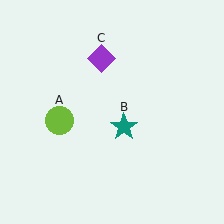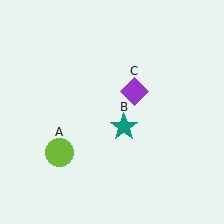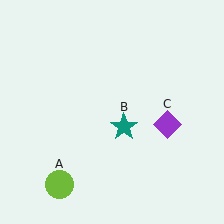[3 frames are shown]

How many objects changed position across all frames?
2 objects changed position: lime circle (object A), purple diamond (object C).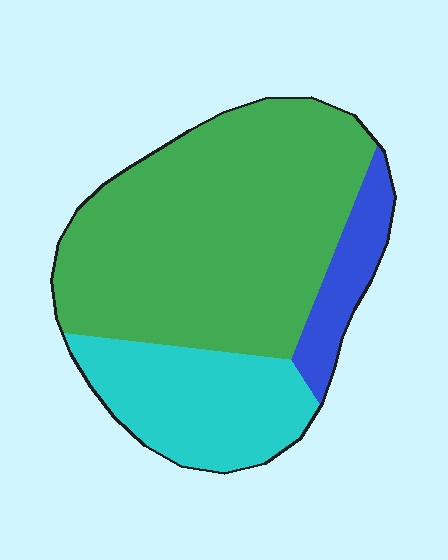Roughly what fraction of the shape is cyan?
Cyan covers roughly 25% of the shape.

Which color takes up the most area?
Green, at roughly 65%.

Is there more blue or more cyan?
Cyan.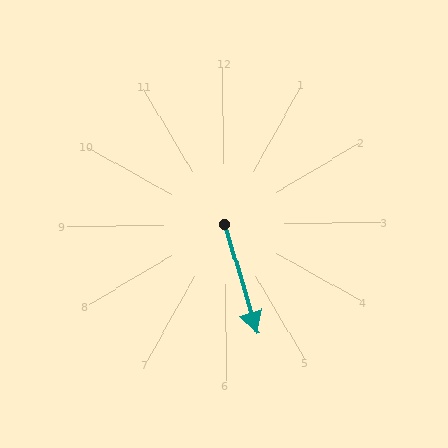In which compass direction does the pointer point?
South.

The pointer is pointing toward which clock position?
Roughly 5 o'clock.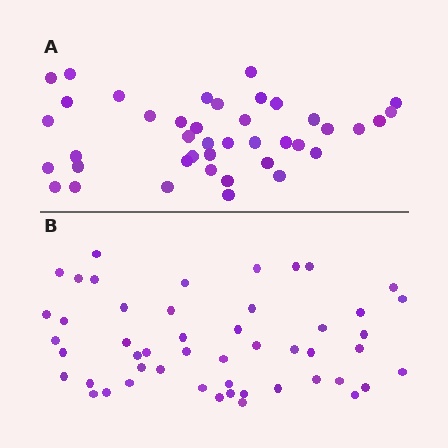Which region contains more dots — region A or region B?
Region B (the bottom region) has more dots.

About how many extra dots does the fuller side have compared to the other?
Region B has roughly 8 or so more dots than region A.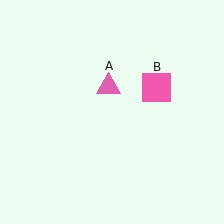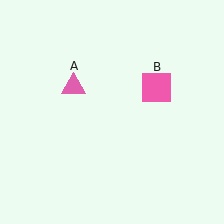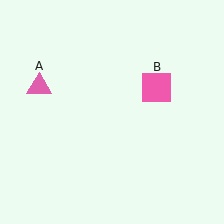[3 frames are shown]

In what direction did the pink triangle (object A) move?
The pink triangle (object A) moved left.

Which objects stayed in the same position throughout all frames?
Pink square (object B) remained stationary.